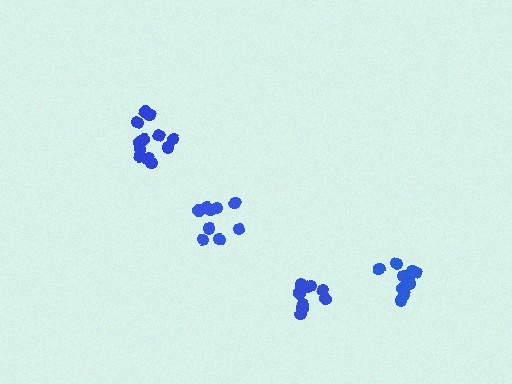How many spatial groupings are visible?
There are 4 spatial groupings.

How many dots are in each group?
Group 1: 9 dots, Group 2: 12 dots, Group 3: 13 dots, Group 4: 10 dots (44 total).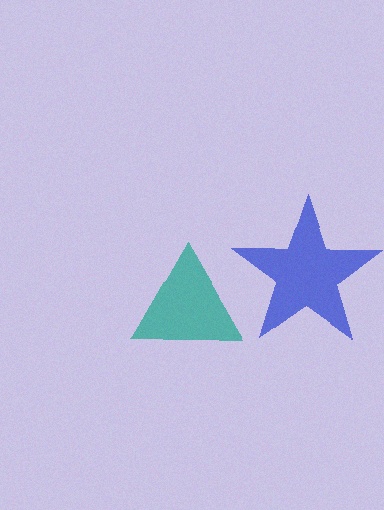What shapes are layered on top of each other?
The layered shapes are: a blue star, a teal triangle.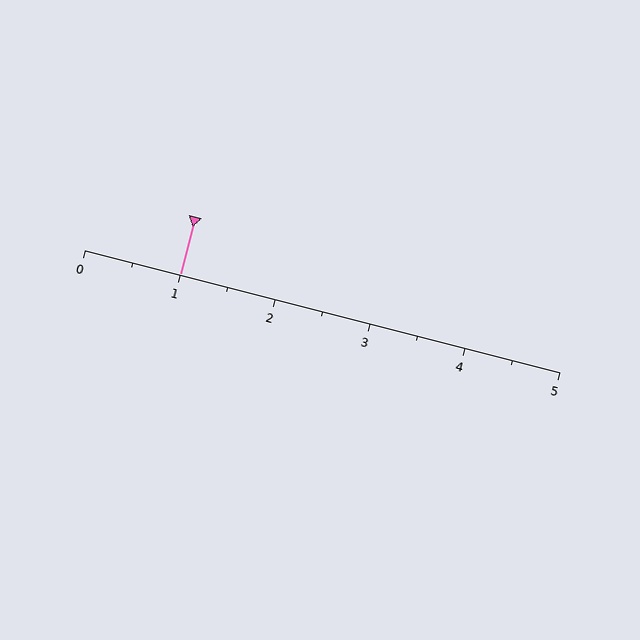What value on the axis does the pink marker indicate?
The marker indicates approximately 1.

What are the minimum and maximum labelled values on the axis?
The axis runs from 0 to 5.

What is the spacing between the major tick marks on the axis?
The major ticks are spaced 1 apart.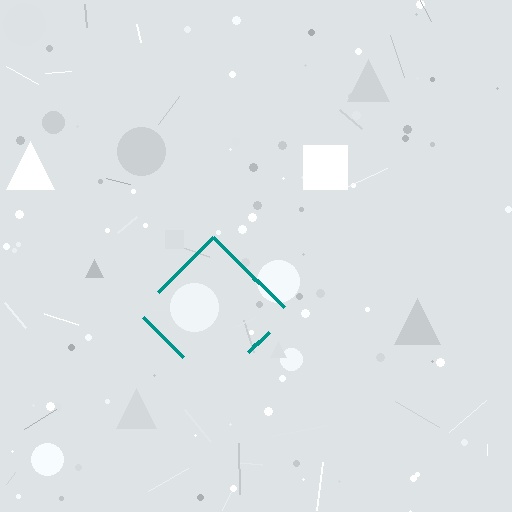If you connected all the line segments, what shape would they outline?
They would outline a diamond.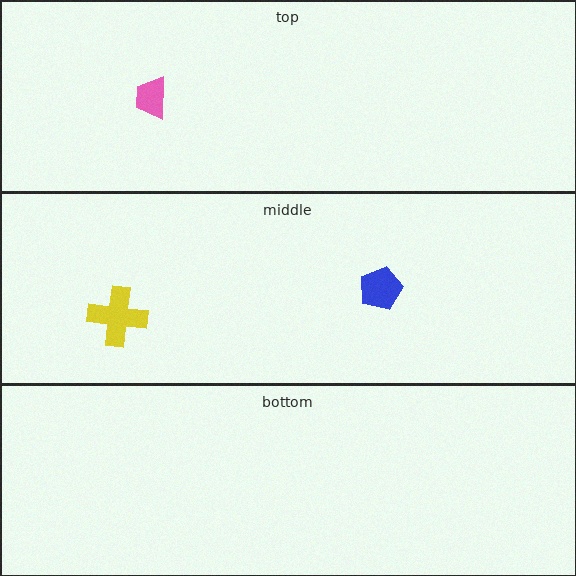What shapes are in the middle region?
The blue pentagon, the yellow cross.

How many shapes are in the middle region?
2.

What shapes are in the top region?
The pink trapezoid.